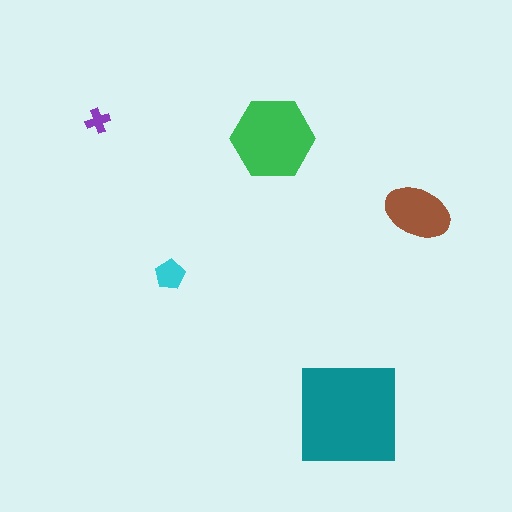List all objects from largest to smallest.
The teal square, the green hexagon, the brown ellipse, the cyan pentagon, the purple cross.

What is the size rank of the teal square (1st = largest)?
1st.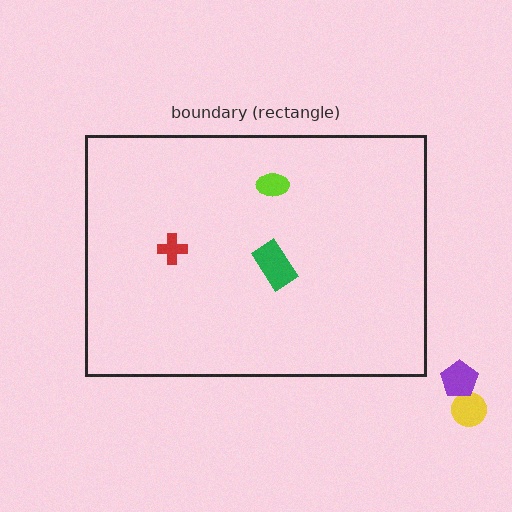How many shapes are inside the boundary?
3 inside, 2 outside.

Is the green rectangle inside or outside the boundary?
Inside.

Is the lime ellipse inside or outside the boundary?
Inside.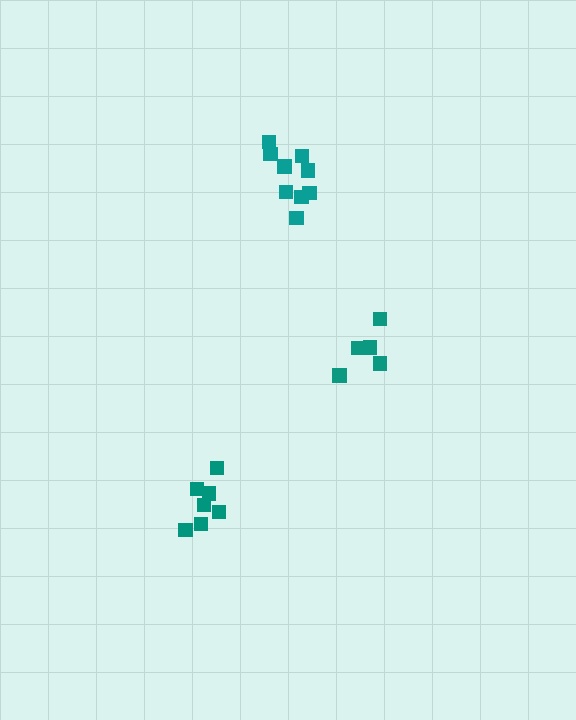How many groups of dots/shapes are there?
There are 3 groups.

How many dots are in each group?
Group 1: 5 dots, Group 2: 7 dots, Group 3: 9 dots (21 total).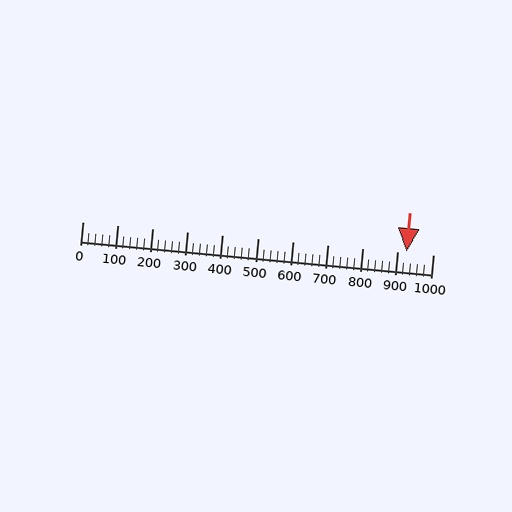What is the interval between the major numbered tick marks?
The major tick marks are spaced 100 units apart.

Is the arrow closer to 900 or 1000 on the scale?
The arrow is closer to 900.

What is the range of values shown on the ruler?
The ruler shows values from 0 to 1000.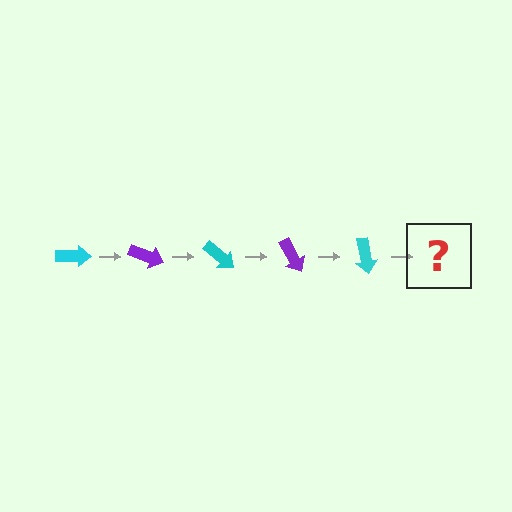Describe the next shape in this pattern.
It should be a purple arrow, rotated 100 degrees from the start.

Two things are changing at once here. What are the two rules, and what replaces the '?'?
The two rules are that it rotates 20 degrees each step and the color cycles through cyan and purple. The '?' should be a purple arrow, rotated 100 degrees from the start.